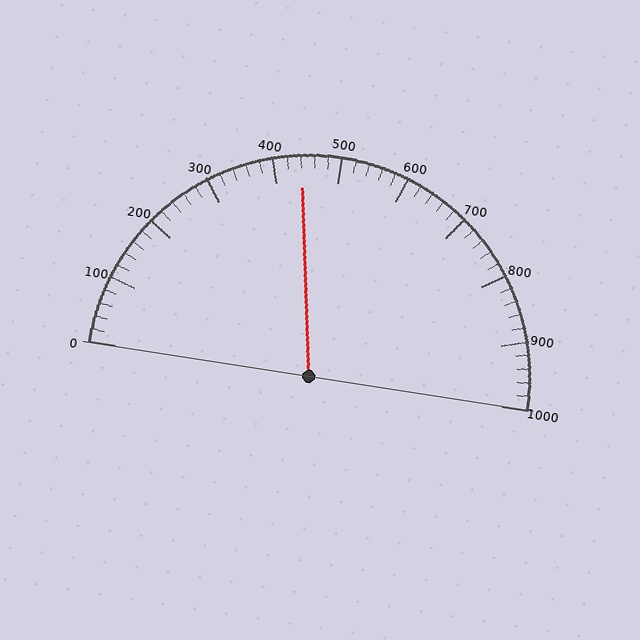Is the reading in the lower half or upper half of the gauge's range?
The reading is in the lower half of the range (0 to 1000).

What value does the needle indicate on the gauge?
The needle indicates approximately 440.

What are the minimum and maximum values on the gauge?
The gauge ranges from 0 to 1000.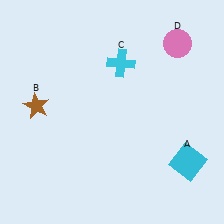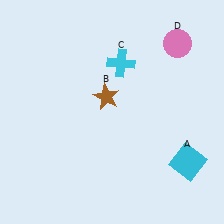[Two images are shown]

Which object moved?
The brown star (B) moved right.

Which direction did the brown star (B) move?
The brown star (B) moved right.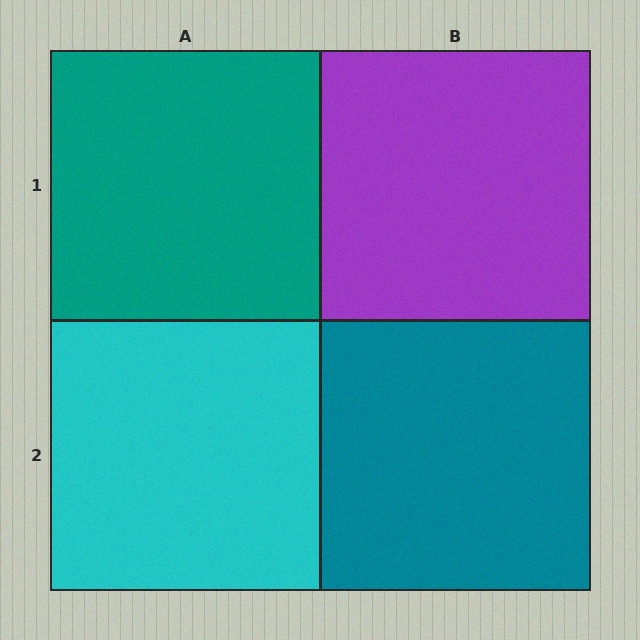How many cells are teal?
2 cells are teal.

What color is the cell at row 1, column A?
Teal.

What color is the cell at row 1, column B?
Purple.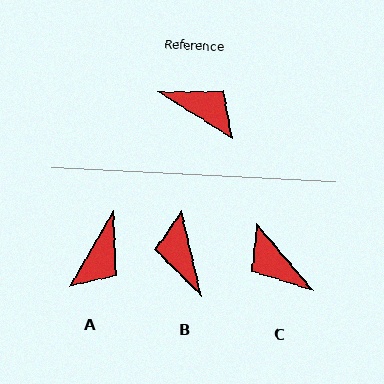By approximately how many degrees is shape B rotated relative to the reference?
Approximately 135 degrees counter-clockwise.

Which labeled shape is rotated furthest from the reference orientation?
C, about 163 degrees away.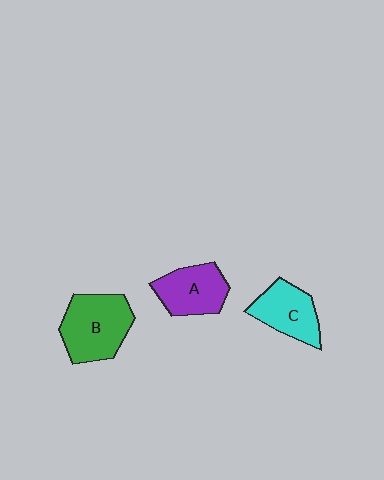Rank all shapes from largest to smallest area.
From largest to smallest: B (green), A (purple), C (cyan).